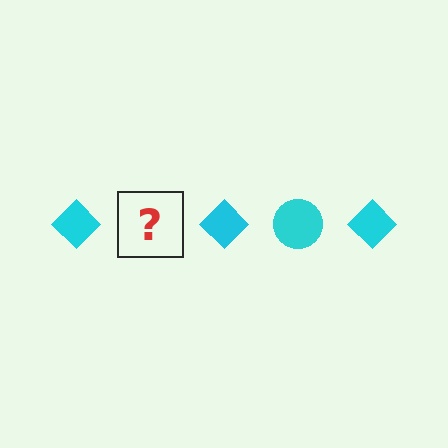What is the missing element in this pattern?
The missing element is a cyan circle.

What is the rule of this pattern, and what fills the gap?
The rule is that the pattern cycles through diamond, circle shapes in cyan. The gap should be filled with a cyan circle.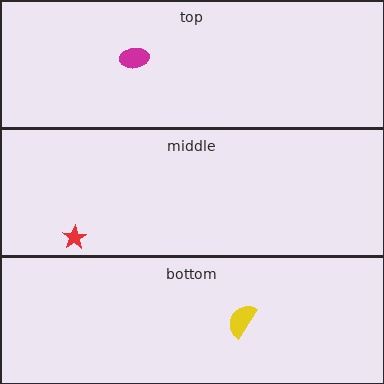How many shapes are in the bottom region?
1.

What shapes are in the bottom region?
The yellow semicircle.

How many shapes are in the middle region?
1.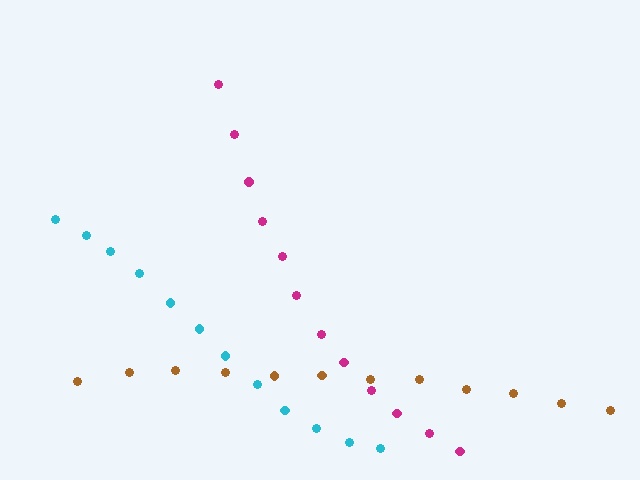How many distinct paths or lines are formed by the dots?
There are 3 distinct paths.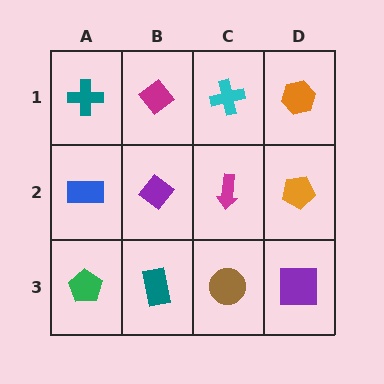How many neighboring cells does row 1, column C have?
3.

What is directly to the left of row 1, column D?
A cyan cross.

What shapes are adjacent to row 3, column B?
A purple diamond (row 2, column B), a green pentagon (row 3, column A), a brown circle (row 3, column C).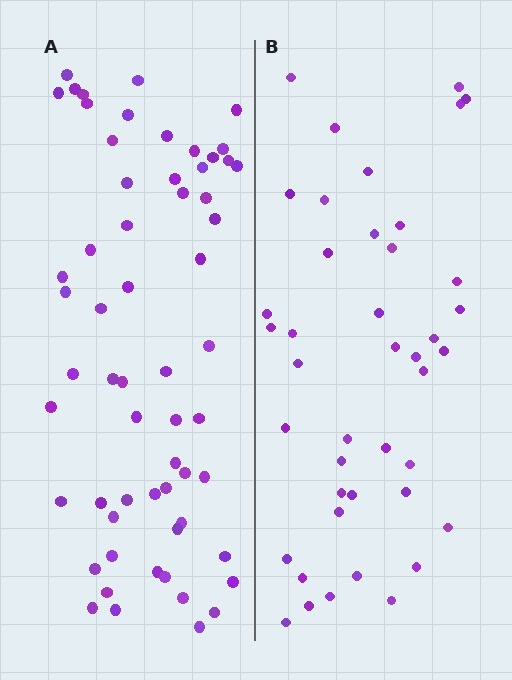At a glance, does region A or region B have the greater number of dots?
Region A (the left region) has more dots.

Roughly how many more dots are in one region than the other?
Region A has approximately 20 more dots than region B.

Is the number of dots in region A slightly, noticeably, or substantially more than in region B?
Region A has noticeably more, but not dramatically so. The ratio is roughly 1.4 to 1.